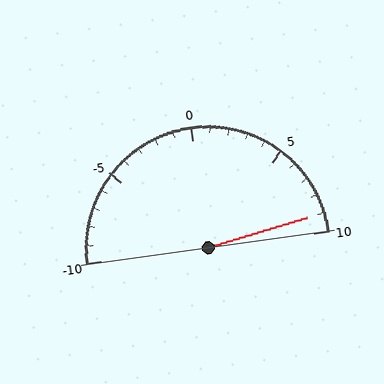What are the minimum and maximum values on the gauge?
The gauge ranges from -10 to 10.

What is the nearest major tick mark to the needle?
The nearest major tick mark is 10.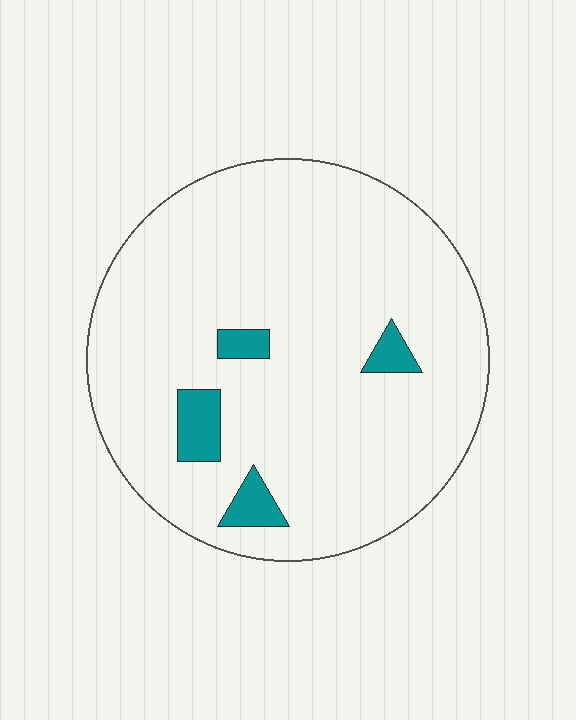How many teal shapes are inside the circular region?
4.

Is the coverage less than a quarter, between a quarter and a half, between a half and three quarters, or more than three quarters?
Less than a quarter.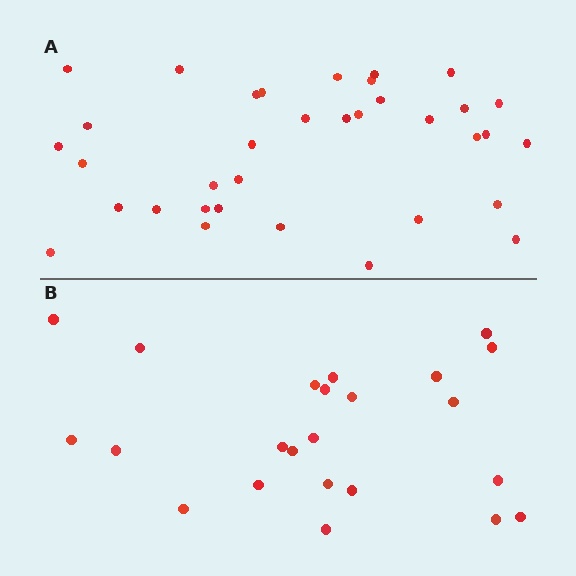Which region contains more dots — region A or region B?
Region A (the top region) has more dots.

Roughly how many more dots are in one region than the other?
Region A has roughly 12 or so more dots than region B.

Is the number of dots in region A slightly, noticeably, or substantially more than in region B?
Region A has substantially more. The ratio is roughly 1.5 to 1.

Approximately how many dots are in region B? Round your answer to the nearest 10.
About 20 dots. (The exact count is 23, which rounds to 20.)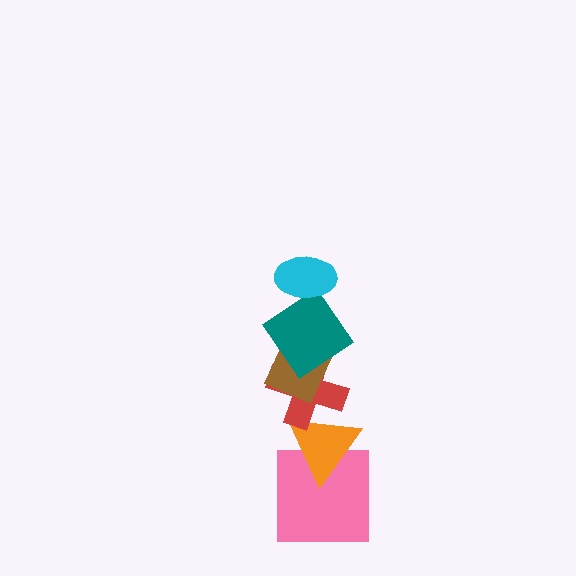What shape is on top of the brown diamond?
The teal diamond is on top of the brown diamond.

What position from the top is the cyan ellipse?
The cyan ellipse is 1st from the top.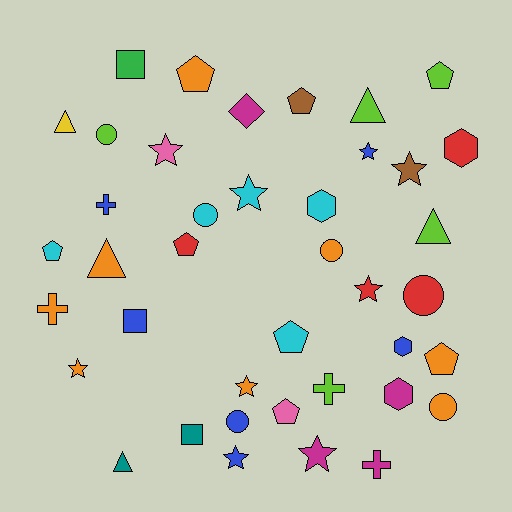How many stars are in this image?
There are 9 stars.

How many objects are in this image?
There are 40 objects.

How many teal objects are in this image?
There are 2 teal objects.